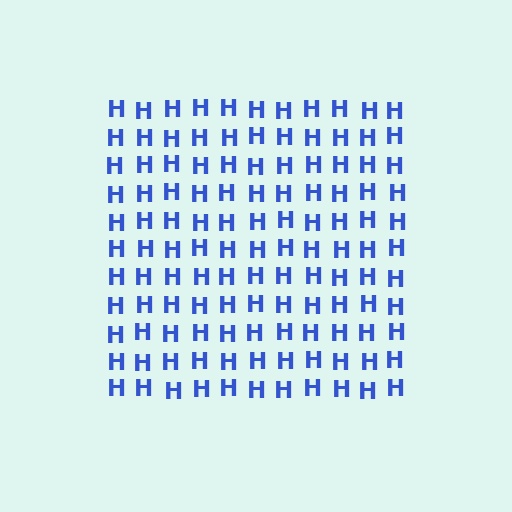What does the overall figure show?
The overall figure shows a square.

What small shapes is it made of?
It is made of small letter H's.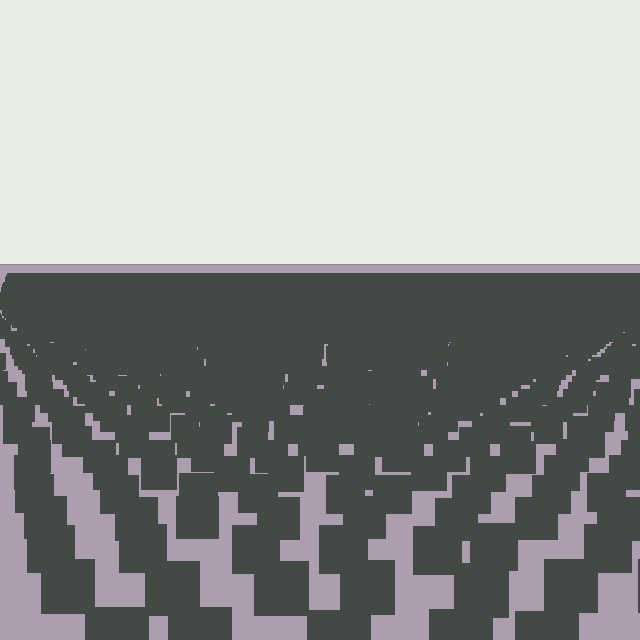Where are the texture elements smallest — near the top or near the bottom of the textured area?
Near the top.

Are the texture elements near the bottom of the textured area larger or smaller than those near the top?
Larger. Near the bottom, elements are closer to the viewer and appear at a bigger on-screen size.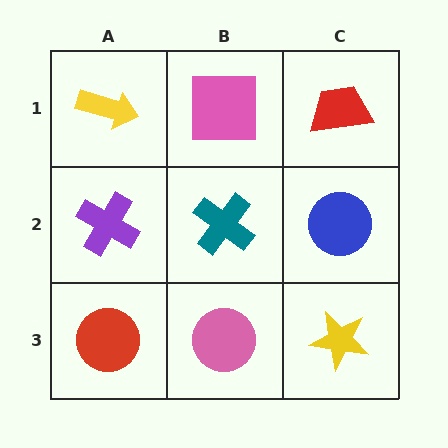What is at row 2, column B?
A teal cross.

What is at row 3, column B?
A pink circle.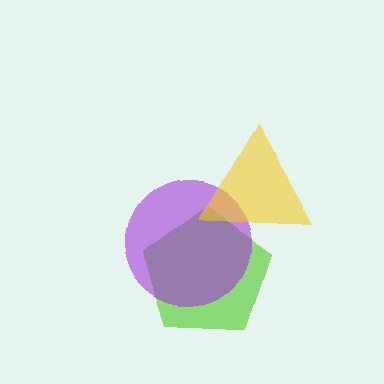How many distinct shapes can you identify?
There are 3 distinct shapes: a lime pentagon, a purple circle, a yellow triangle.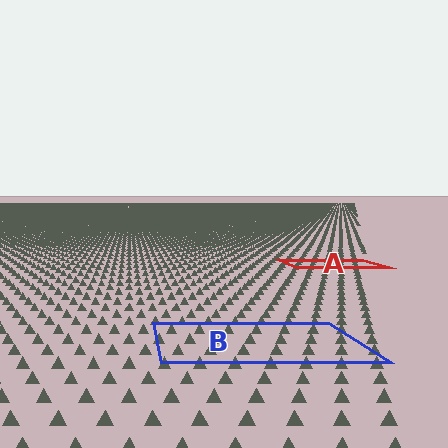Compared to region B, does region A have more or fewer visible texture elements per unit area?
Region A has more texture elements per unit area — they are packed more densely because it is farther away.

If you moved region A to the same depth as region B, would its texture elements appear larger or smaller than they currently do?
They would appear larger. At a closer depth, the same texture elements are projected at a bigger on-screen size.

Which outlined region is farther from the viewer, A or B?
Region A is farther from the viewer — the texture elements inside it appear smaller and more densely packed.